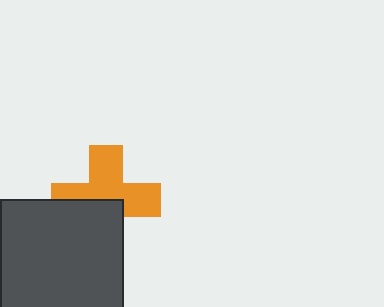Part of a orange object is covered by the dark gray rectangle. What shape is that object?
It is a cross.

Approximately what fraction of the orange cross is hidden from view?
Roughly 41% of the orange cross is hidden behind the dark gray rectangle.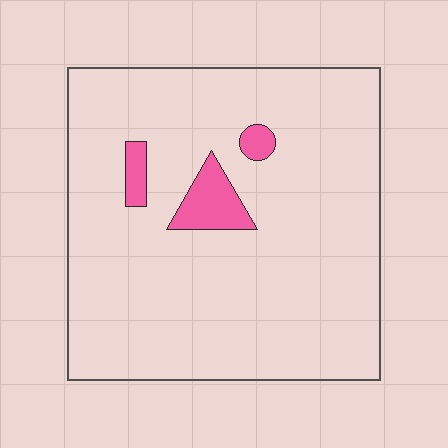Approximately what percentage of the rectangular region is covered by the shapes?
Approximately 5%.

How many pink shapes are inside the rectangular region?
3.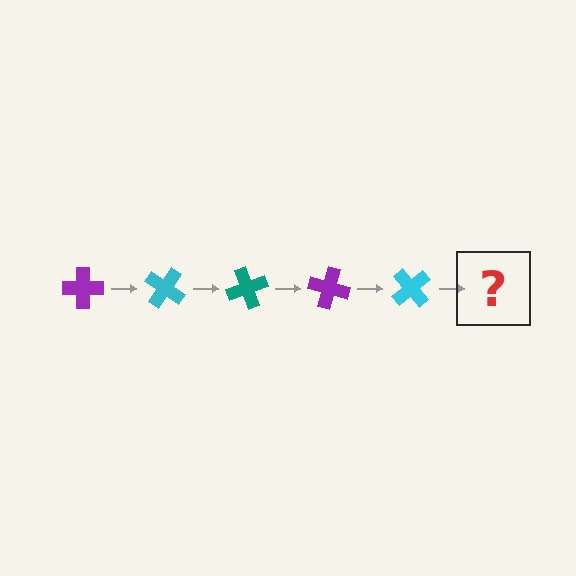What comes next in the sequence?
The next element should be a teal cross, rotated 175 degrees from the start.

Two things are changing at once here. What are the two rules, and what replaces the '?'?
The two rules are that it rotates 35 degrees each step and the color cycles through purple, cyan, and teal. The '?' should be a teal cross, rotated 175 degrees from the start.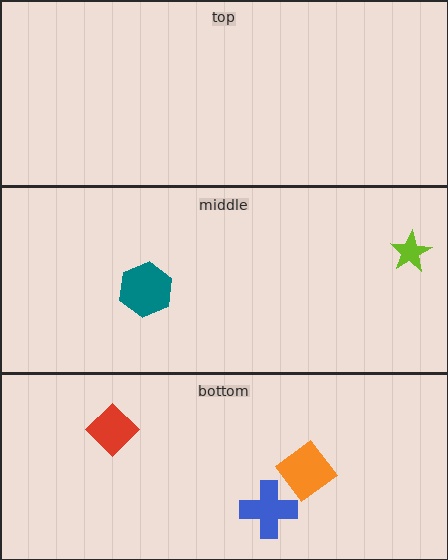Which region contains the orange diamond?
The bottom region.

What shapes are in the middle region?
The teal hexagon, the lime star.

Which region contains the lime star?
The middle region.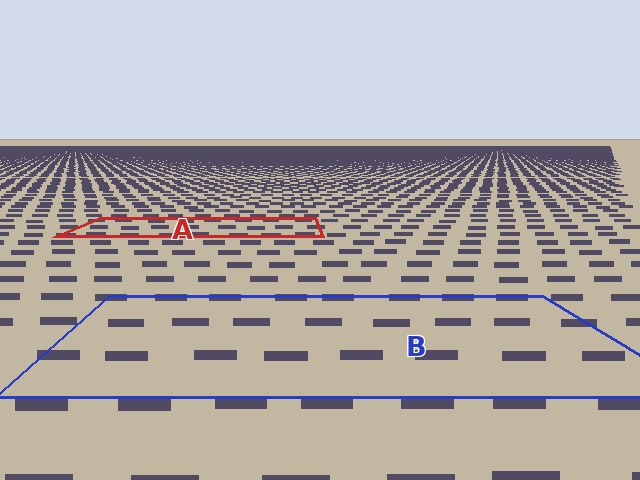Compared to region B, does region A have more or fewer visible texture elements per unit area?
Region A has more texture elements per unit area — they are packed more densely because it is farther away.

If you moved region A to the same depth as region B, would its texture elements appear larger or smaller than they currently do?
They would appear larger. At a closer depth, the same texture elements are projected at a bigger on-screen size.